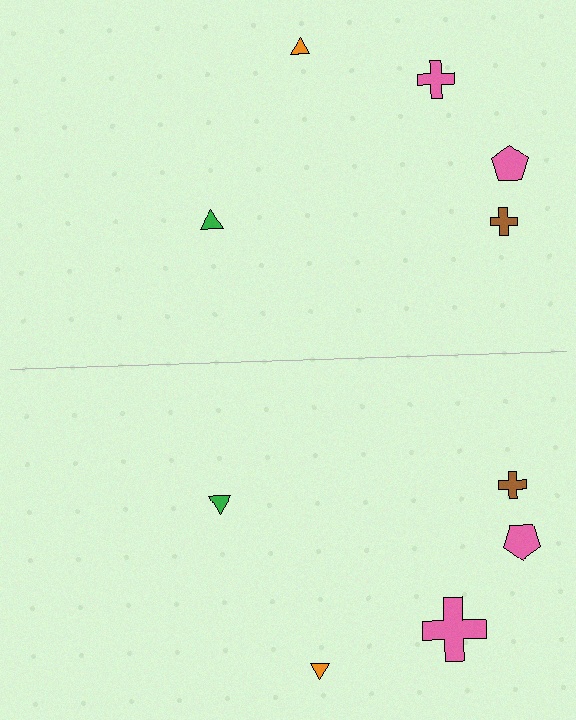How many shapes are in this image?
There are 10 shapes in this image.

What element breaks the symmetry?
The pink cross on the bottom side has a different size than its mirror counterpart.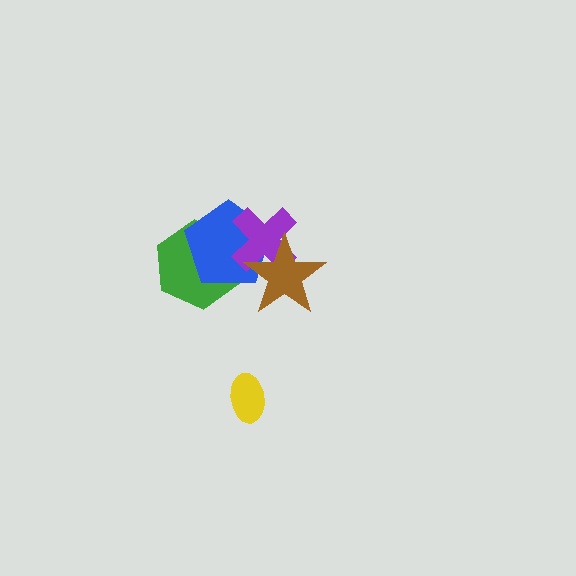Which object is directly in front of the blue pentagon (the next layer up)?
The purple cross is directly in front of the blue pentagon.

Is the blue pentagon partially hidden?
Yes, it is partially covered by another shape.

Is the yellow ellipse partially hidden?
No, no other shape covers it.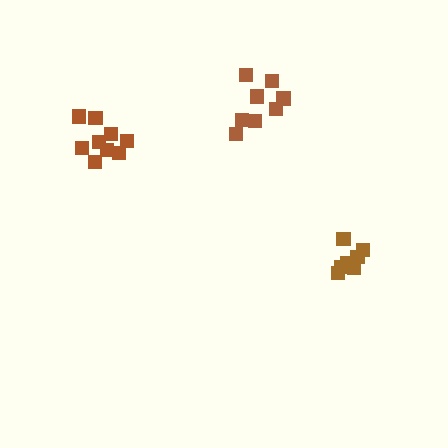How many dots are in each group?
Group 1: 8 dots, Group 2: 8 dots, Group 3: 9 dots (25 total).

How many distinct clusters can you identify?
There are 3 distinct clusters.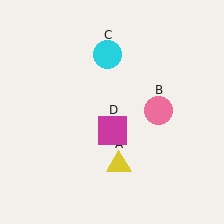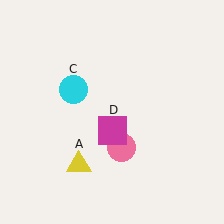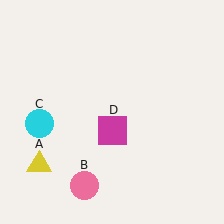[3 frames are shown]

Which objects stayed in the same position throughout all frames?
Magenta square (object D) remained stationary.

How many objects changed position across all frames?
3 objects changed position: yellow triangle (object A), pink circle (object B), cyan circle (object C).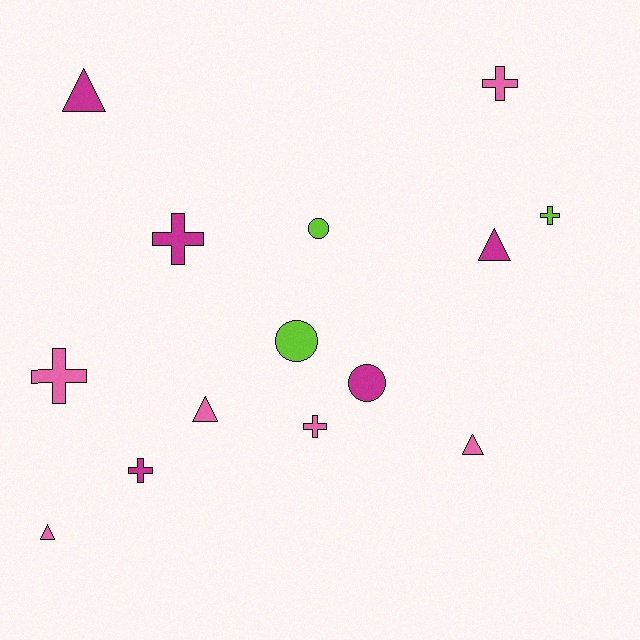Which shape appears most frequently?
Cross, with 6 objects.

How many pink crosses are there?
There are 3 pink crosses.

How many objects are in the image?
There are 14 objects.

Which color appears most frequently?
Pink, with 6 objects.